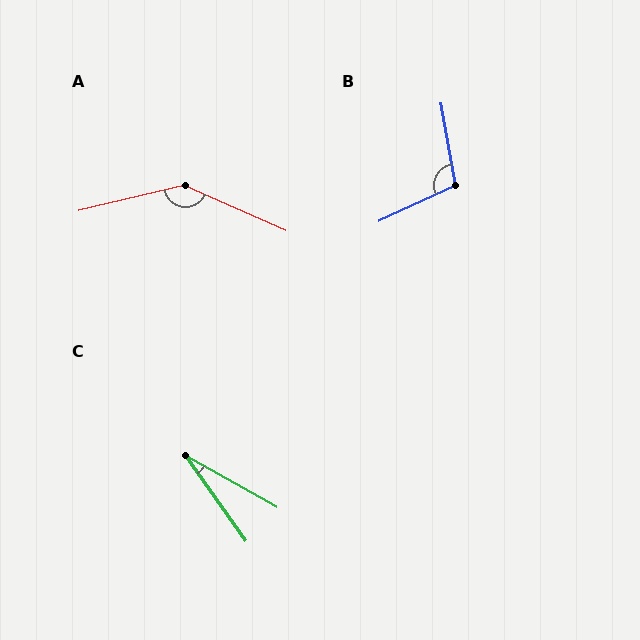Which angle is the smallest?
C, at approximately 25 degrees.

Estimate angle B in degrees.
Approximately 105 degrees.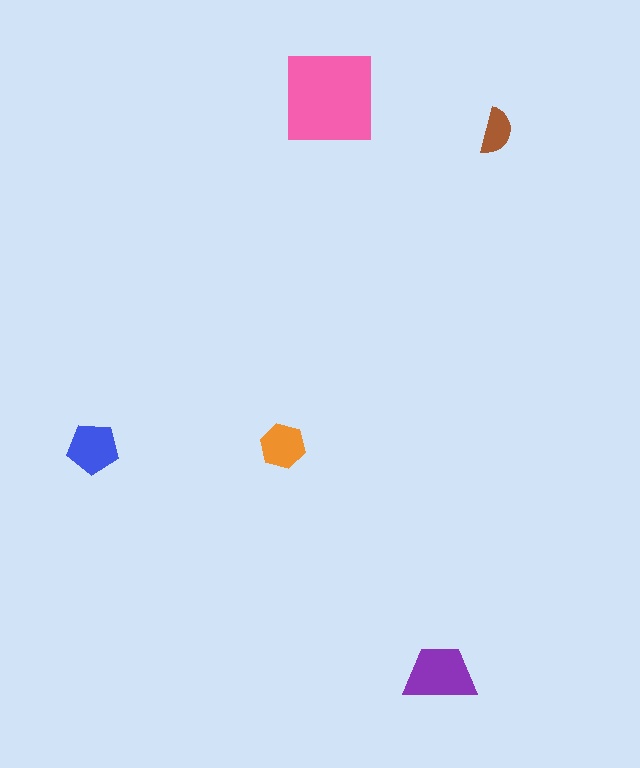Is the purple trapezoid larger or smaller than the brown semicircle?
Larger.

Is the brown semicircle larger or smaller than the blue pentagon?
Smaller.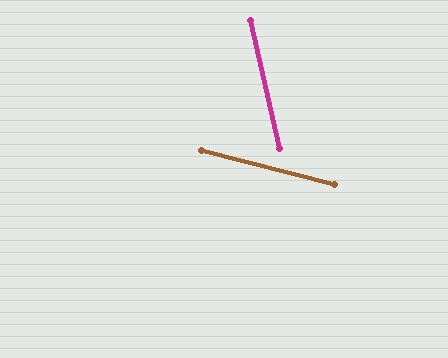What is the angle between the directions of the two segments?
Approximately 63 degrees.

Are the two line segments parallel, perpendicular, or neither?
Neither parallel nor perpendicular — they differ by about 63°.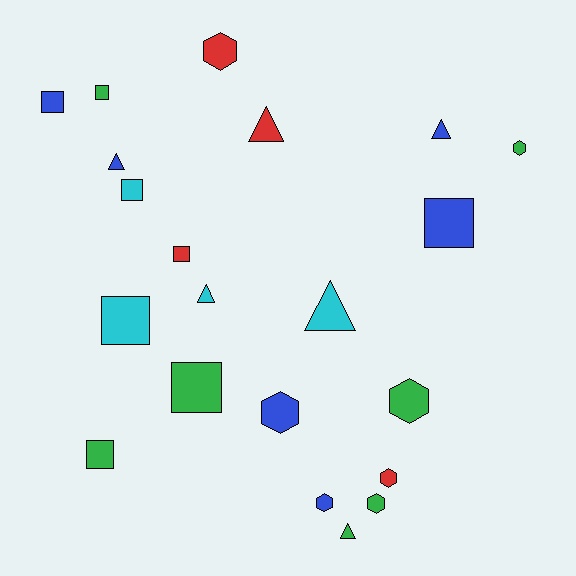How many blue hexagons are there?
There are 2 blue hexagons.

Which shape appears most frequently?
Square, with 8 objects.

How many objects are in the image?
There are 21 objects.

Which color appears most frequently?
Green, with 7 objects.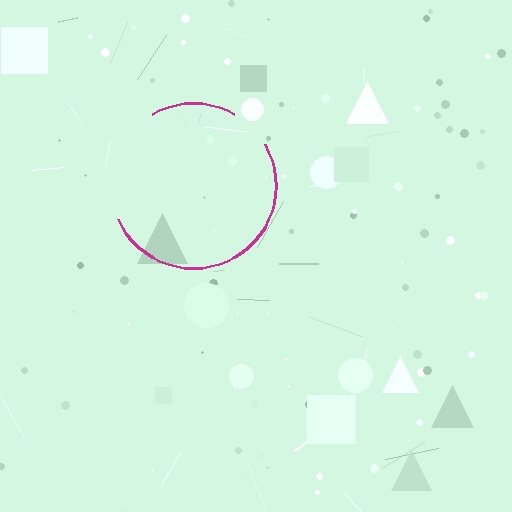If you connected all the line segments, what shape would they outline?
They would outline a circle.